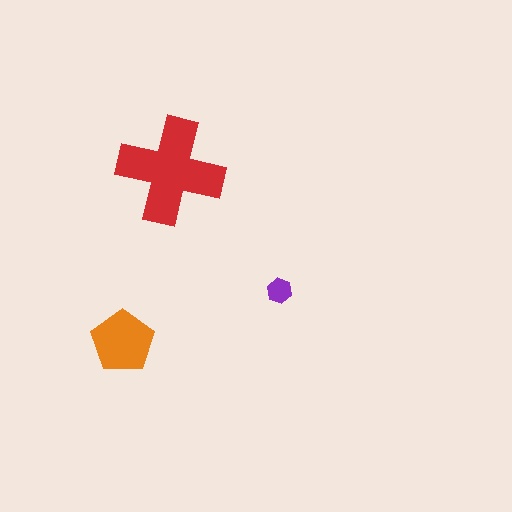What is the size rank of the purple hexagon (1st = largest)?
3rd.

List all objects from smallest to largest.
The purple hexagon, the orange pentagon, the red cross.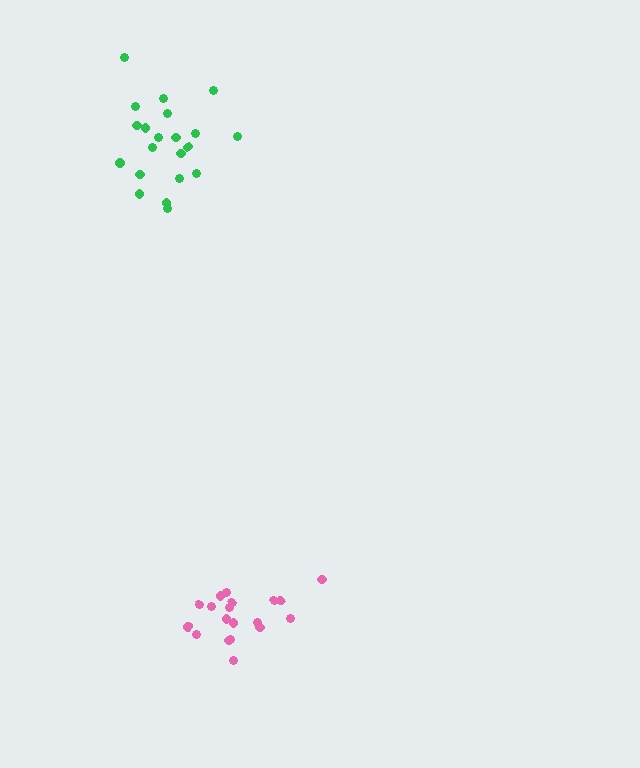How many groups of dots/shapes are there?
There are 2 groups.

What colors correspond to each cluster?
The clusters are colored: green, pink.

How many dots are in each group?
Group 1: 21 dots, Group 2: 19 dots (40 total).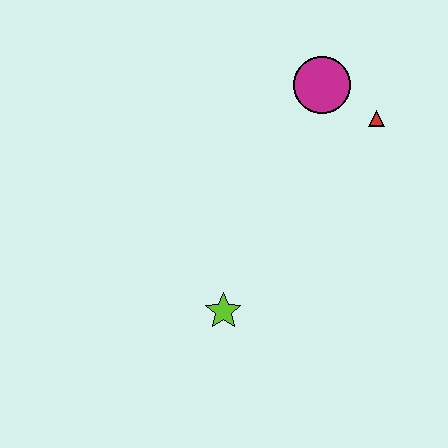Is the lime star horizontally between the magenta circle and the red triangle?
No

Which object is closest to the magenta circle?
The red triangle is closest to the magenta circle.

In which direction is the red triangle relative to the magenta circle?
The red triangle is to the right of the magenta circle.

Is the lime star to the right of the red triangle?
No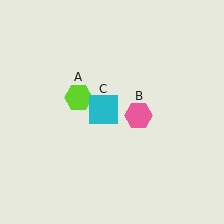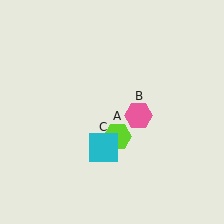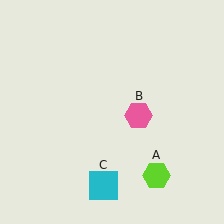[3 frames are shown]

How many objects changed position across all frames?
2 objects changed position: lime hexagon (object A), cyan square (object C).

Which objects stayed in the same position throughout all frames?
Pink hexagon (object B) remained stationary.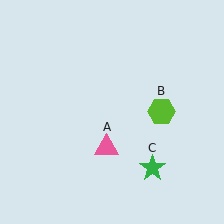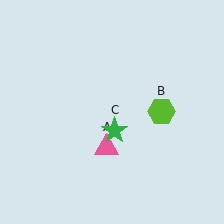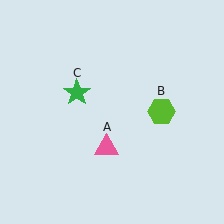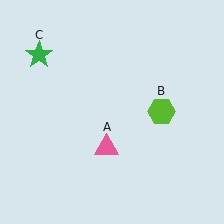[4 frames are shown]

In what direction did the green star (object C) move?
The green star (object C) moved up and to the left.